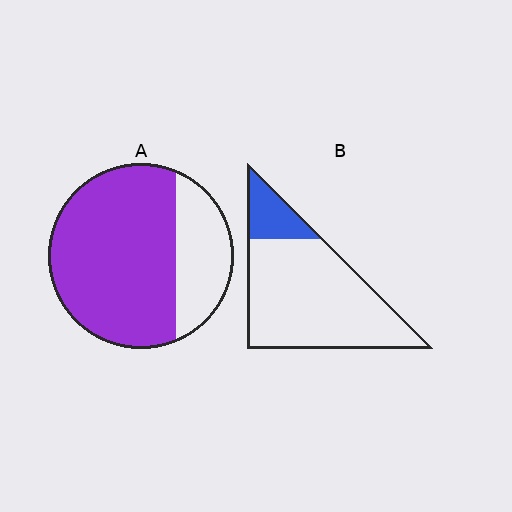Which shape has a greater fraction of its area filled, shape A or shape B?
Shape A.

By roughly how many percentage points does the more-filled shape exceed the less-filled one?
By roughly 55 percentage points (A over B).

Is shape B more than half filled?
No.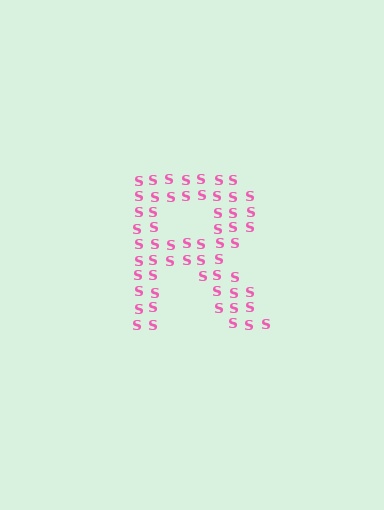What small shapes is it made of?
It is made of small letter S's.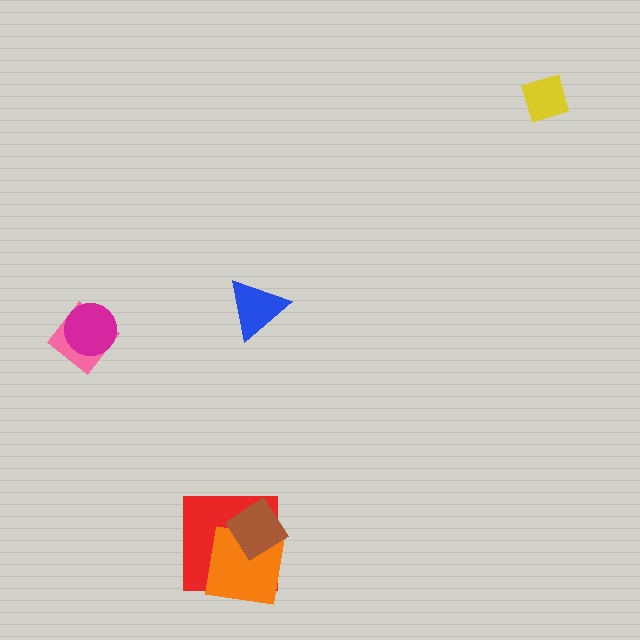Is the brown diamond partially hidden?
No, no other shape covers it.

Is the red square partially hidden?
Yes, it is partially covered by another shape.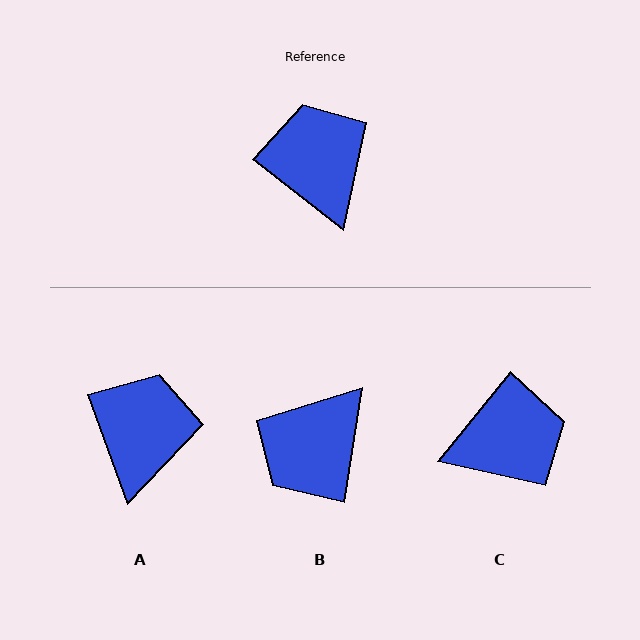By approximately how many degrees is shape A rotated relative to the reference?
Approximately 32 degrees clockwise.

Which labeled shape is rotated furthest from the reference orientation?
B, about 119 degrees away.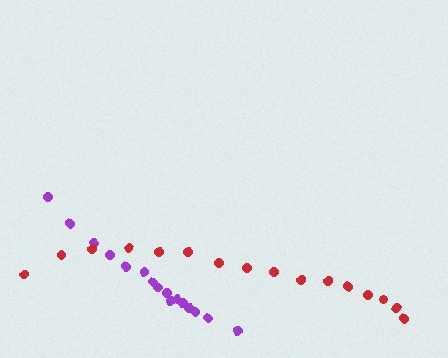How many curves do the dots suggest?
There are 2 distinct paths.